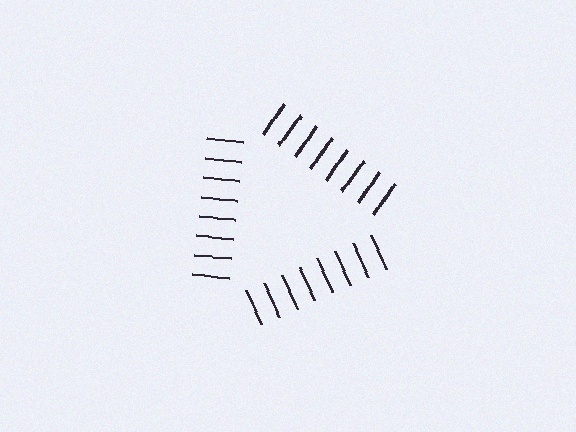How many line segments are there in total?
24 — 8 along each of the 3 edges.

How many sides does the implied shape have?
3 sides — the line-ends trace a triangle.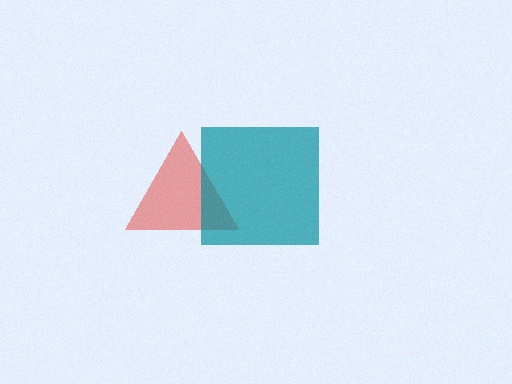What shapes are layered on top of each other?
The layered shapes are: a red triangle, a teal square.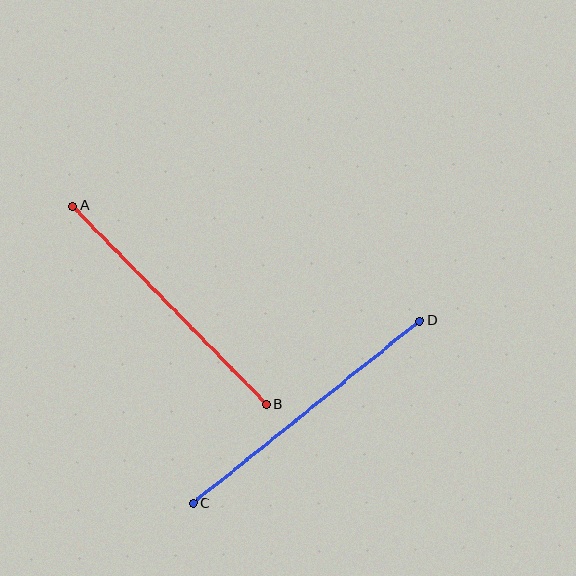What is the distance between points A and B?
The distance is approximately 277 pixels.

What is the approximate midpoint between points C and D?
The midpoint is at approximately (306, 412) pixels.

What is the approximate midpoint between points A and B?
The midpoint is at approximately (170, 305) pixels.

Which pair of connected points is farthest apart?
Points C and D are farthest apart.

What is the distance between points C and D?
The distance is approximately 291 pixels.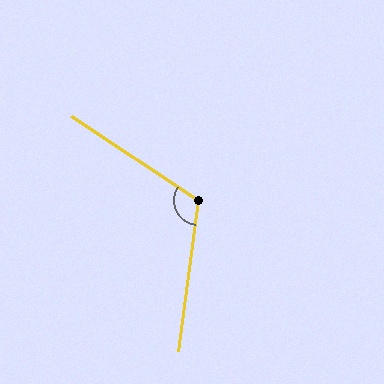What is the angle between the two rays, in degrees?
Approximately 116 degrees.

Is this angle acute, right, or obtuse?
It is obtuse.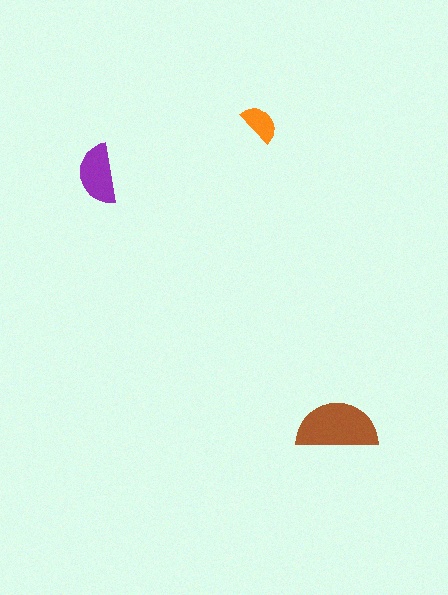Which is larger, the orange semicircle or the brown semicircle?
The brown one.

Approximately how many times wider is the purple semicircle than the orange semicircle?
About 1.5 times wider.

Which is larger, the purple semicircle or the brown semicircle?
The brown one.